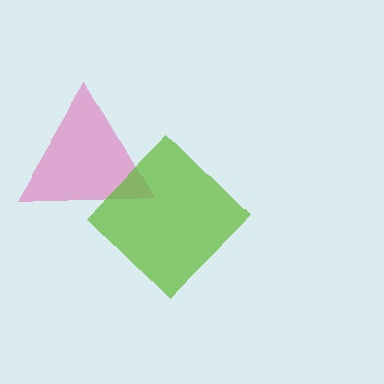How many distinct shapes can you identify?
There are 2 distinct shapes: a pink triangle, a lime diamond.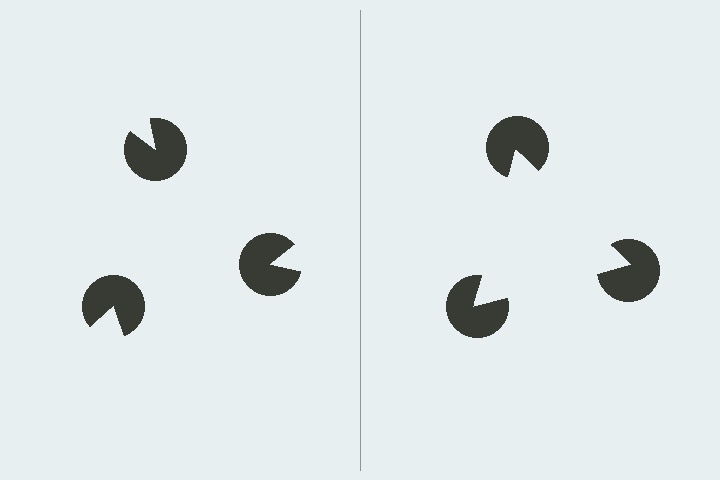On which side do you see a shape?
An illusory triangle appears on the right side. On the left side the wedge cuts are rotated, so no coherent shape forms.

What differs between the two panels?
The pac-man discs are positioned identically on both sides; only the wedge orientations differ. On the right they align to a triangle; on the left they are misaligned.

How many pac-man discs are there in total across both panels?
6 — 3 on each side.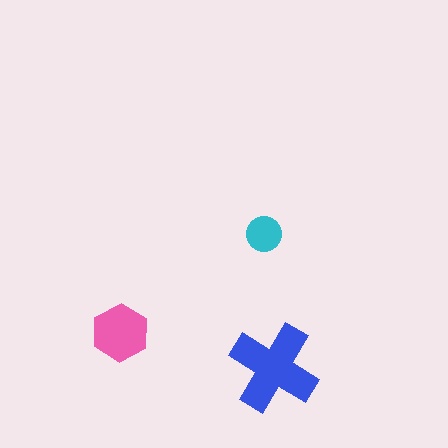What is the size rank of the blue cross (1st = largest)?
1st.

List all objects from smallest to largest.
The cyan circle, the pink hexagon, the blue cross.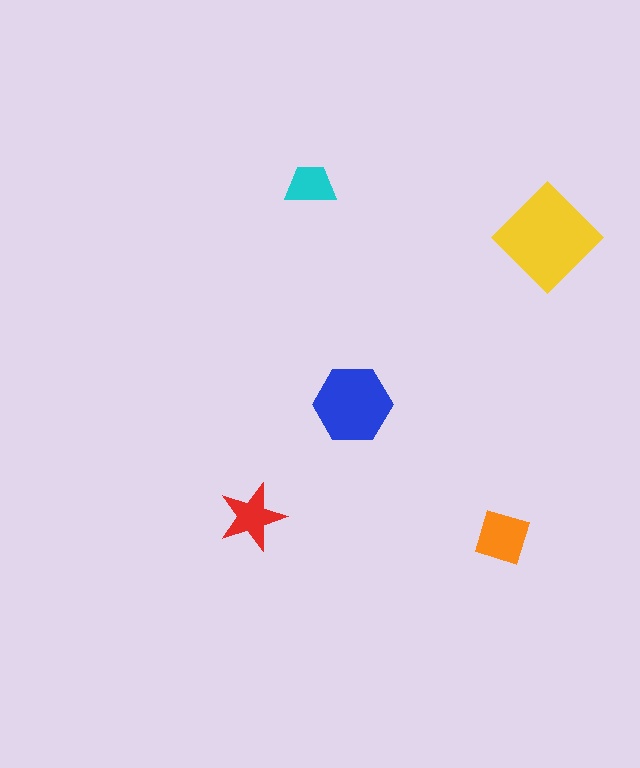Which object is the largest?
The yellow diamond.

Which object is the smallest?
The cyan trapezoid.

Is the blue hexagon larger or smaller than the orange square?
Larger.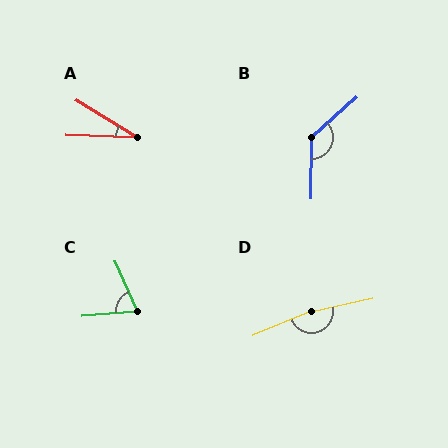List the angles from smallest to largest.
A (29°), C (70°), B (131°), D (170°).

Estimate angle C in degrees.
Approximately 70 degrees.